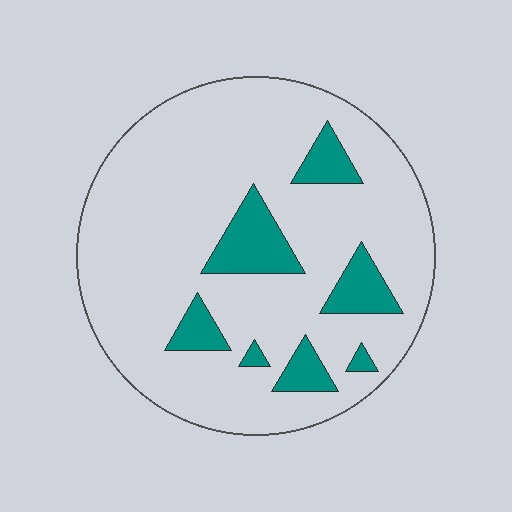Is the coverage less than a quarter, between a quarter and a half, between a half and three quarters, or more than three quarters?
Less than a quarter.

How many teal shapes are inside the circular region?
7.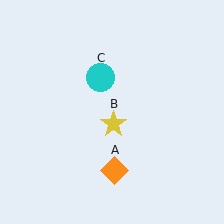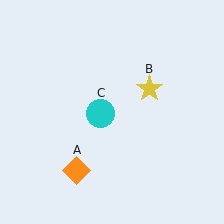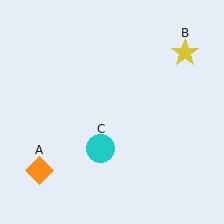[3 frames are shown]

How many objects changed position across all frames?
3 objects changed position: orange diamond (object A), yellow star (object B), cyan circle (object C).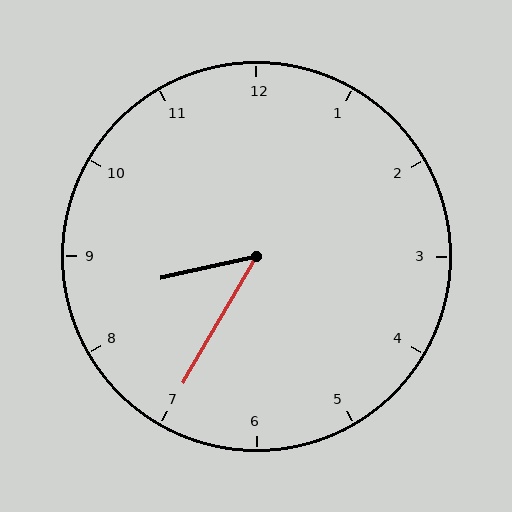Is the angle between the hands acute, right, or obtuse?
It is acute.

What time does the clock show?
8:35.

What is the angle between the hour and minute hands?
Approximately 48 degrees.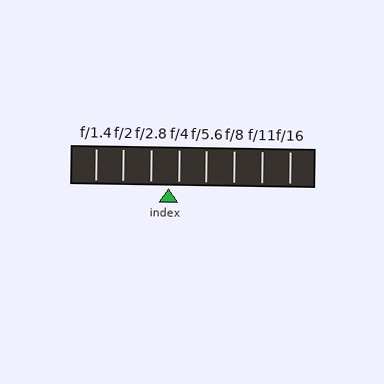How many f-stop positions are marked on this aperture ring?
There are 8 f-stop positions marked.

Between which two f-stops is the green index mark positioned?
The index mark is between f/2.8 and f/4.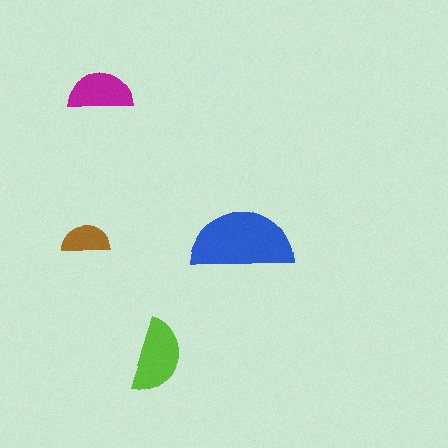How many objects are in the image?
There are 4 objects in the image.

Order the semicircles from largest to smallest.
the blue one, the lime one, the magenta one, the brown one.